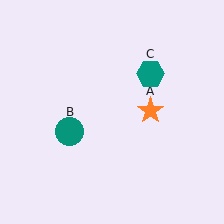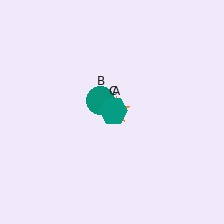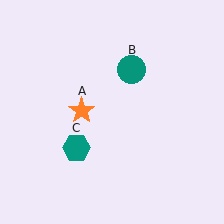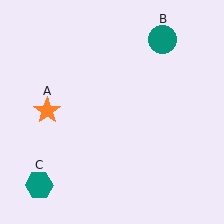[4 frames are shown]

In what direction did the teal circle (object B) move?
The teal circle (object B) moved up and to the right.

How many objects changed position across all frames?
3 objects changed position: orange star (object A), teal circle (object B), teal hexagon (object C).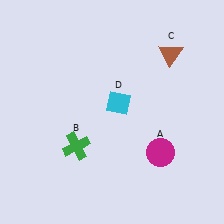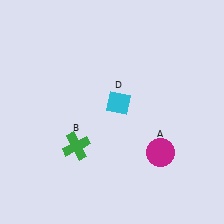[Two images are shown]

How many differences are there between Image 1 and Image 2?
There is 1 difference between the two images.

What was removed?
The brown triangle (C) was removed in Image 2.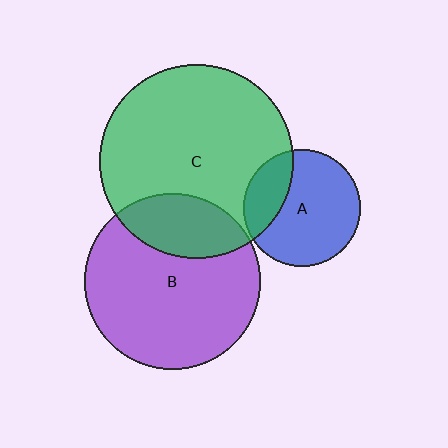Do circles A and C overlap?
Yes.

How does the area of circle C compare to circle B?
Approximately 1.2 times.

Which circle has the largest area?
Circle C (green).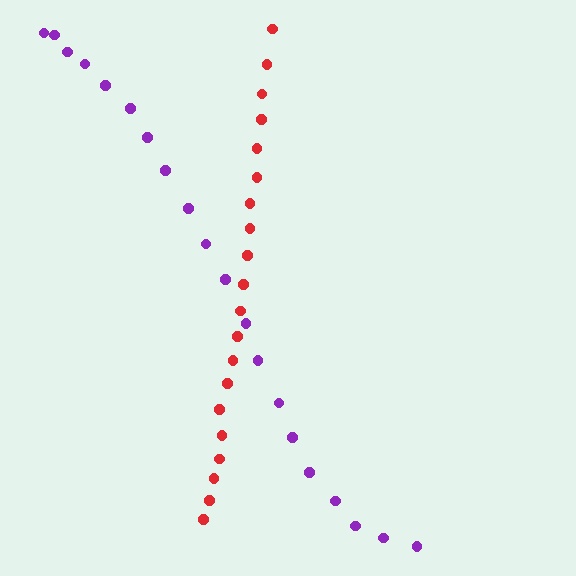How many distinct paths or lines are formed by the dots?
There are 2 distinct paths.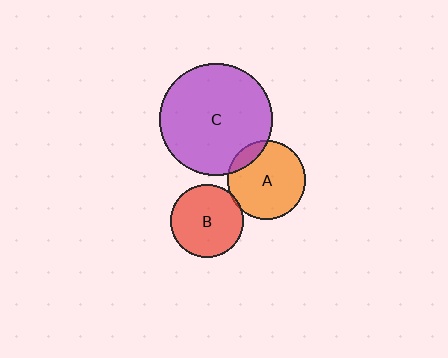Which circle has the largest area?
Circle C (purple).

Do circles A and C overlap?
Yes.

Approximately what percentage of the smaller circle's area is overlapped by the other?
Approximately 10%.